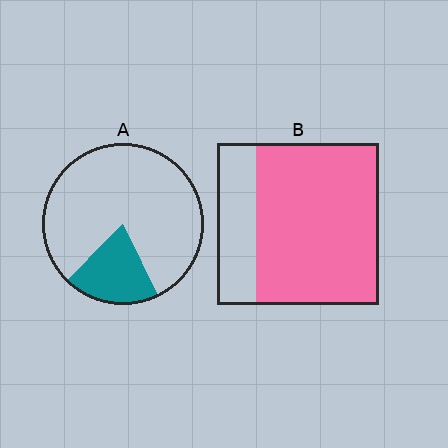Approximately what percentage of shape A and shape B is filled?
A is approximately 20% and B is approximately 75%.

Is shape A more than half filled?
No.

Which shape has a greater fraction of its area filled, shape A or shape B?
Shape B.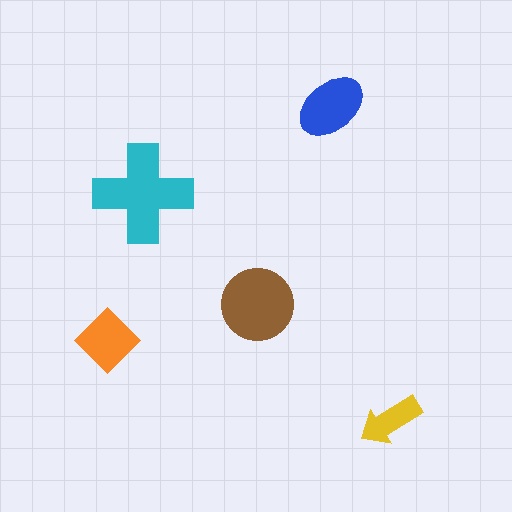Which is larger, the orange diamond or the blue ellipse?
The blue ellipse.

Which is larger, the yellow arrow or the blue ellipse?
The blue ellipse.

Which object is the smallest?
The yellow arrow.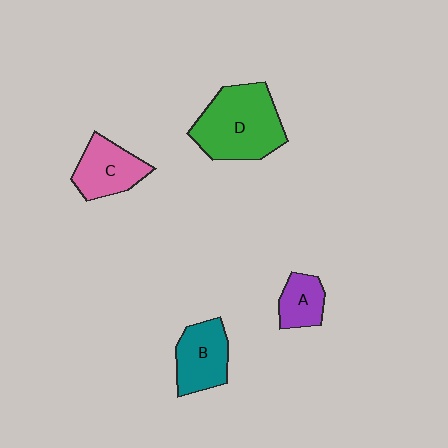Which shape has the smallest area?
Shape A (purple).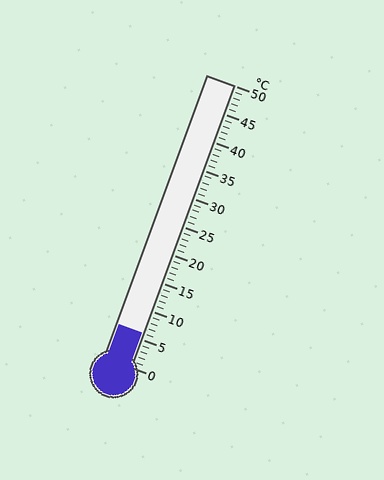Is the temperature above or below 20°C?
The temperature is below 20°C.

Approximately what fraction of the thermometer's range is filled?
The thermometer is filled to approximately 10% of its range.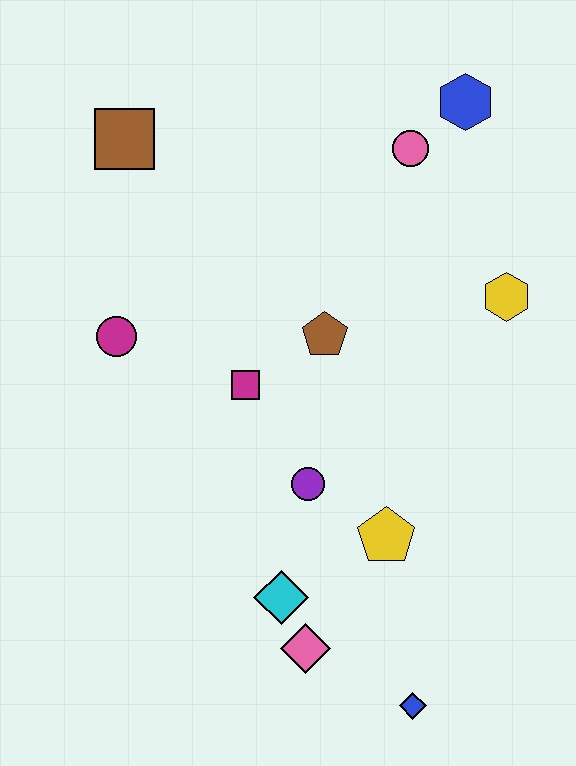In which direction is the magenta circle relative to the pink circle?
The magenta circle is to the left of the pink circle.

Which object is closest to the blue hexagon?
The pink circle is closest to the blue hexagon.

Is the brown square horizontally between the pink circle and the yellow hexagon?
No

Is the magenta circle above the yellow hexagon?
No